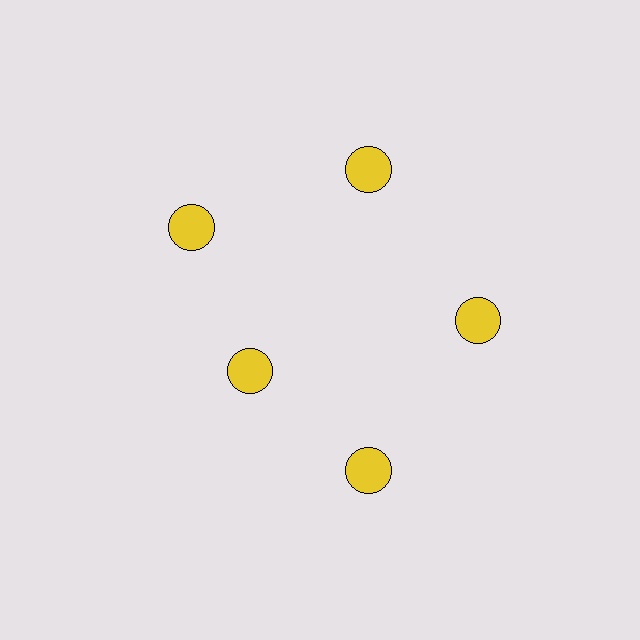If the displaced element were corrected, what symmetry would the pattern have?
It would have 5-fold rotational symmetry — the pattern would map onto itself every 72 degrees.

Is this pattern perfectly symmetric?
No. The 5 yellow circles are arranged in a ring, but one element near the 8 o'clock position is pulled inward toward the center, breaking the 5-fold rotational symmetry.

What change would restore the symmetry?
The symmetry would be restored by moving it outward, back onto the ring so that all 5 circles sit at equal angles and equal distance from the center.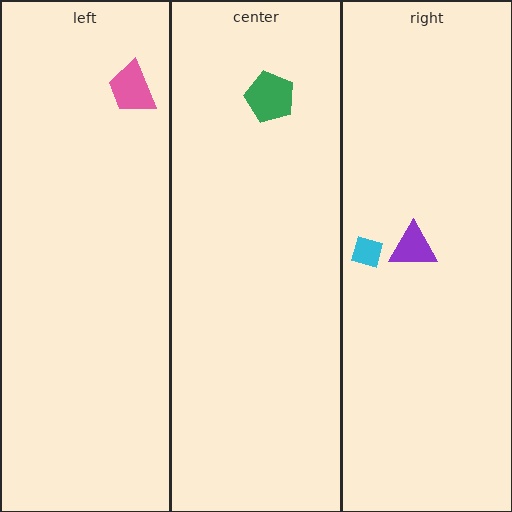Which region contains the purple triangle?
The right region.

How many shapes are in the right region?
2.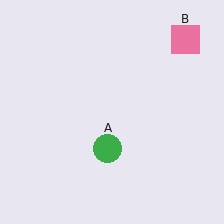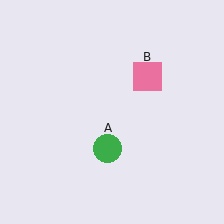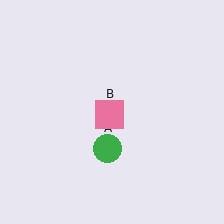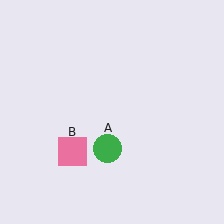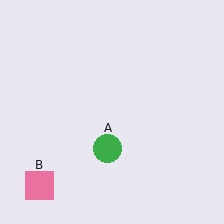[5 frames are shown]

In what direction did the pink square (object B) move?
The pink square (object B) moved down and to the left.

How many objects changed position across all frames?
1 object changed position: pink square (object B).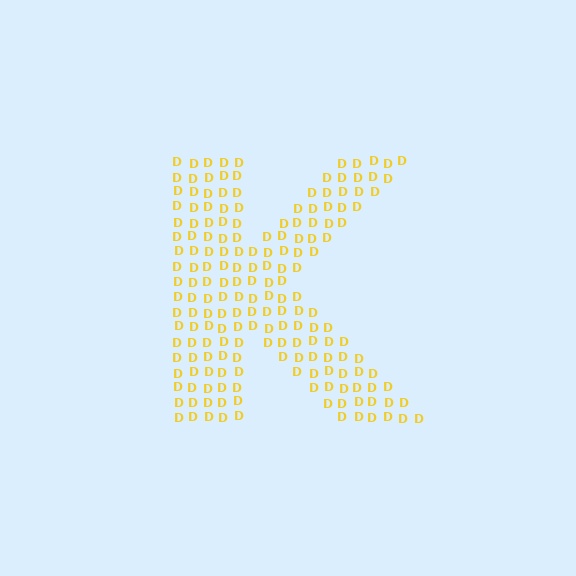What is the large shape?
The large shape is the letter K.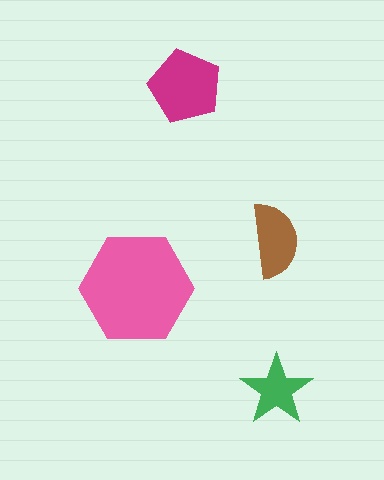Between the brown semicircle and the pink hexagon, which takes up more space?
The pink hexagon.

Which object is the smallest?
The green star.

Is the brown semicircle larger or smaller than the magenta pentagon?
Smaller.